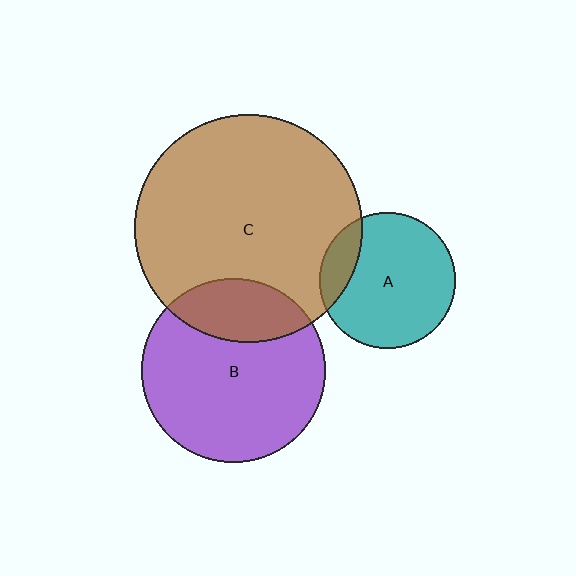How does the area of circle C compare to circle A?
Approximately 2.8 times.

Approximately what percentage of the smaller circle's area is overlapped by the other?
Approximately 15%.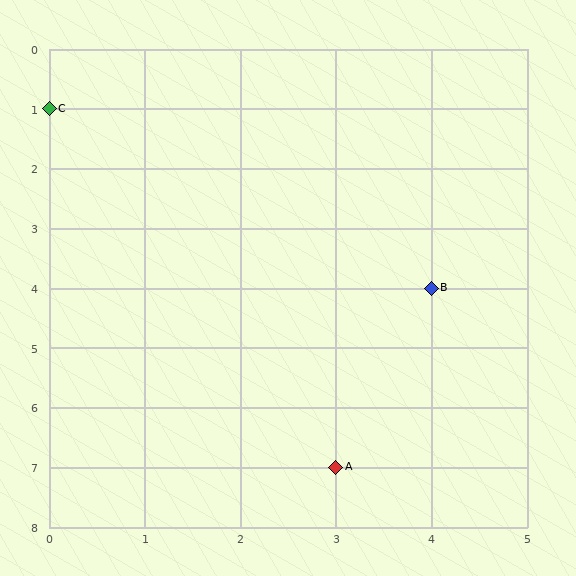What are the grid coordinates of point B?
Point B is at grid coordinates (4, 4).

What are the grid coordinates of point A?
Point A is at grid coordinates (3, 7).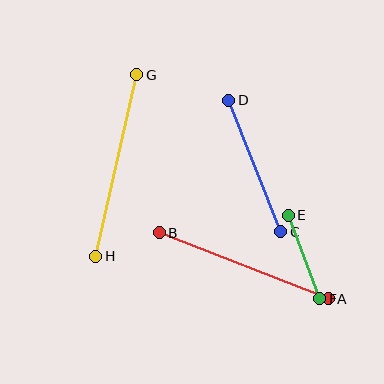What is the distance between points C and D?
The distance is approximately 141 pixels.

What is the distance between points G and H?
The distance is approximately 186 pixels.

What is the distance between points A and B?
The distance is approximately 181 pixels.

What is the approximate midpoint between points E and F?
The midpoint is at approximately (304, 257) pixels.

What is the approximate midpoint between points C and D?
The midpoint is at approximately (255, 166) pixels.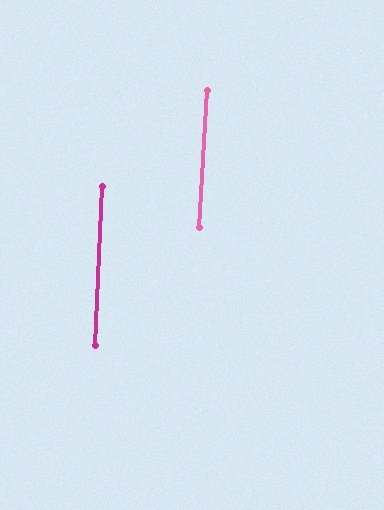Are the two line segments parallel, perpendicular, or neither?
Parallel — their directions differ by only 0.8°.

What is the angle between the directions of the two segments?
Approximately 1 degree.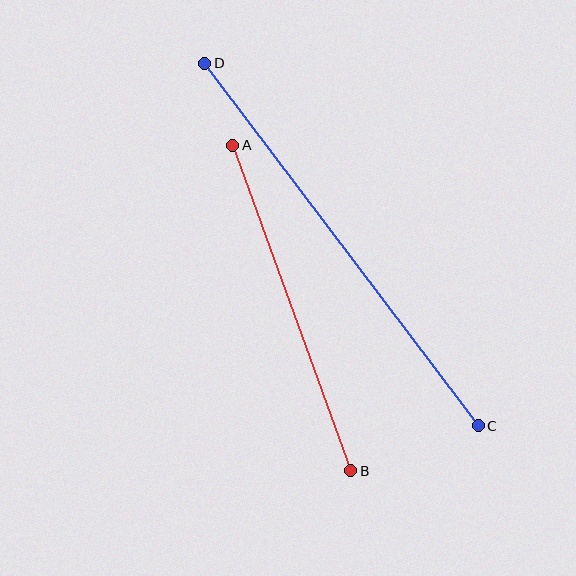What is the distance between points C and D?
The distance is approximately 454 pixels.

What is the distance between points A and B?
The distance is approximately 346 pixels.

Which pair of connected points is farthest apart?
Points C and D are farthest apart.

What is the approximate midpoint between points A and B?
The midpoint is at approximately (292, 308) pixels.